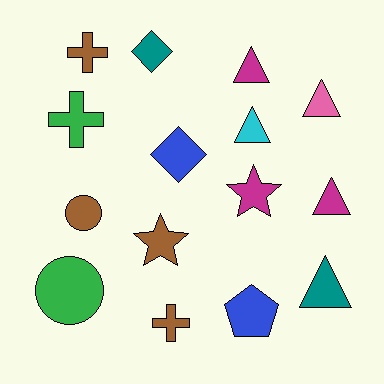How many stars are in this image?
There are 2 stars.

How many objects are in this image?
There are 15 objects.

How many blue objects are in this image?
There are 2 blue objects.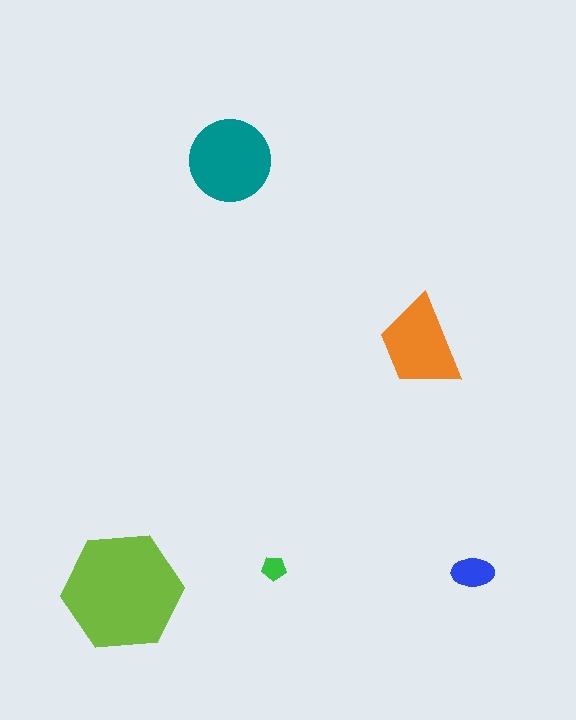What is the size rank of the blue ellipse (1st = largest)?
4th.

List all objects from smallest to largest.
The green pentagon, the blue ellipse, the orange trapezoid, the teal circle, the lime hexagon.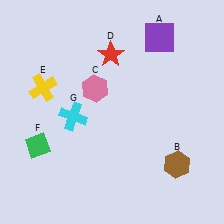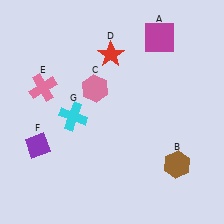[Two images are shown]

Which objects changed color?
A changed from purple to magenta. E changed from yellow to pink. F changed from green to purple.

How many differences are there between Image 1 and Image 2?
There are 3 differences between the two images.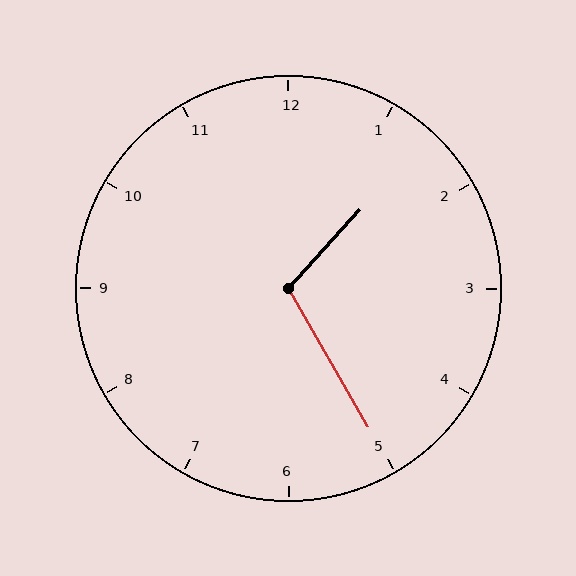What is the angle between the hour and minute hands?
Approximately 108 degrees.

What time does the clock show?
1:25.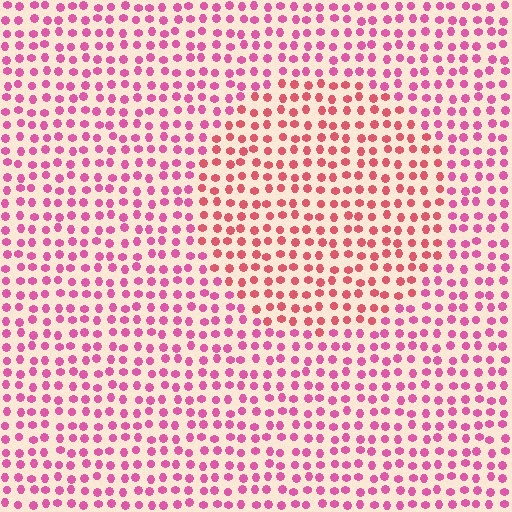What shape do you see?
I see a circle.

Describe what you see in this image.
The image is filled with small pink elements in a uniform arrangement. A circle-shaped region is visible where the elements are tinted to a slightly different hue, forming a subtle color boundary.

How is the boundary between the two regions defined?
The boundary is defined purely by a slight shift in hue (about 27 degrees). Spacing, size, and orientation are identical on both sides.